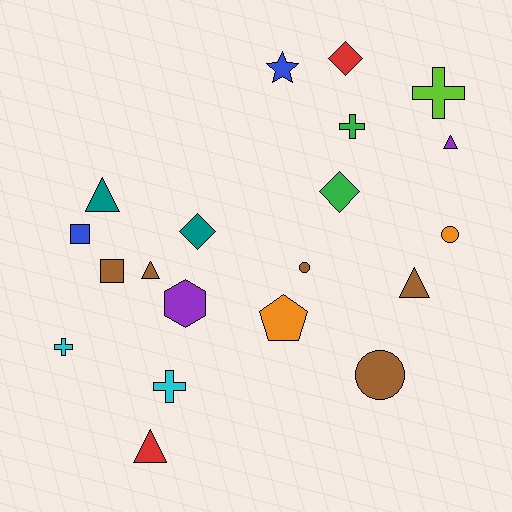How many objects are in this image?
There are 20 objects.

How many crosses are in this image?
There are 4 crosses.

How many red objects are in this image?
There are 2 red objects.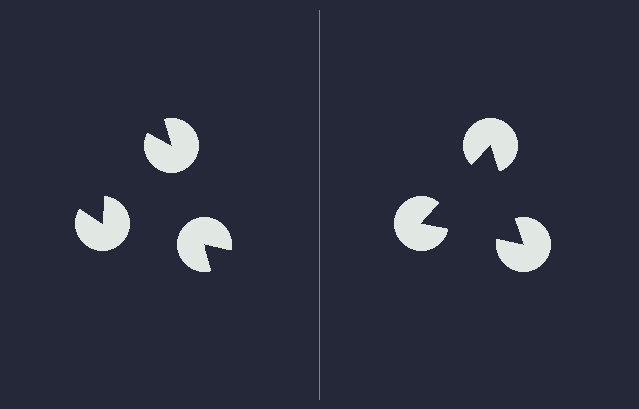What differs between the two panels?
The pac-man discs are positioned identically on both sides; only the wedge orientations differ. On the right they align to a triangle; on the left they are misaligned.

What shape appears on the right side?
An illusory triangle.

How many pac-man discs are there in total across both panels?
6 — 3 on each side.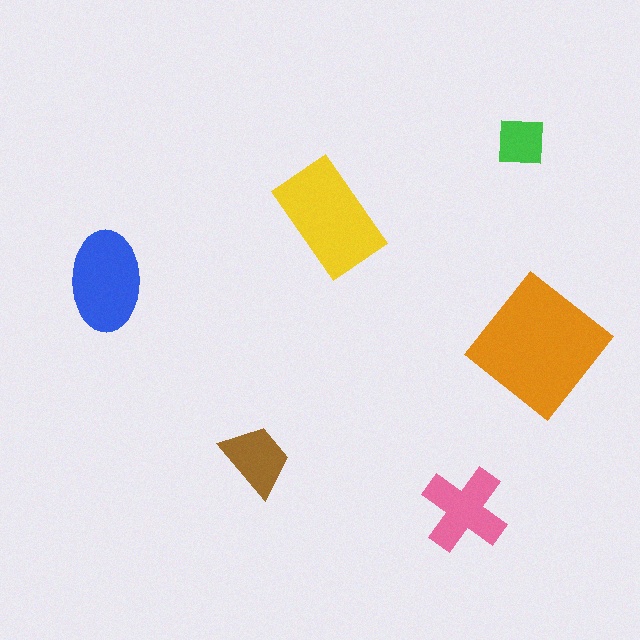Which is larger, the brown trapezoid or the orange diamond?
The orange diamond.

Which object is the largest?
The orange diamond.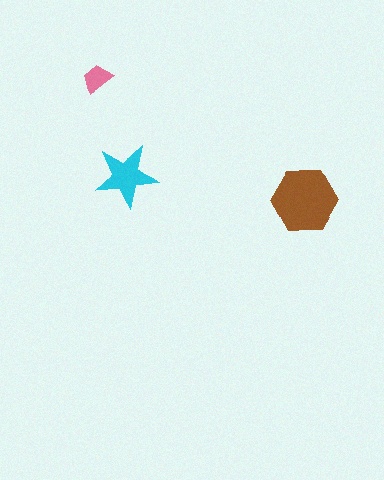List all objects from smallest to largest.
The pink trapezoid, the cyan star, the brown hexagon.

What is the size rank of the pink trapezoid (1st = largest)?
3rd.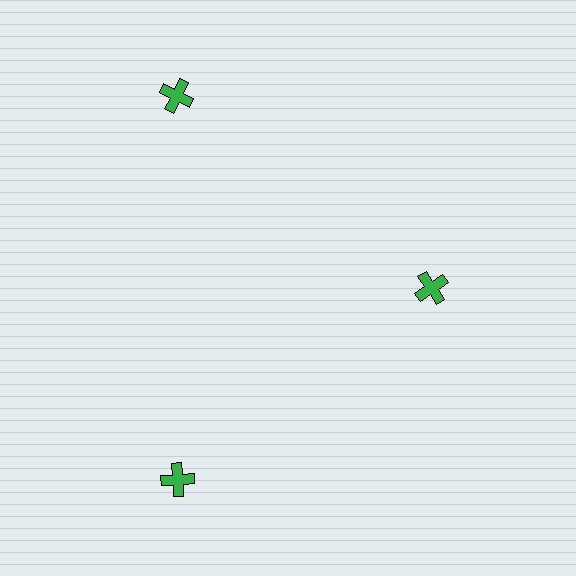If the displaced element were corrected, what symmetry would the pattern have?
It would have 3-fold rotational symmetry — the pattern would map onto itself every 120 degrees.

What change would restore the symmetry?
The symmetry would be restored by moving it outward, back onto the ring so that all 3 crosses sit at equal angles and equal distance from the center.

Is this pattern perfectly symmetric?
No. The 3 green crosses are arranged in a ring, but one element near the 3 o'clock position is pulled inward toward the center, breaking the 3-fold rotational symmetry.